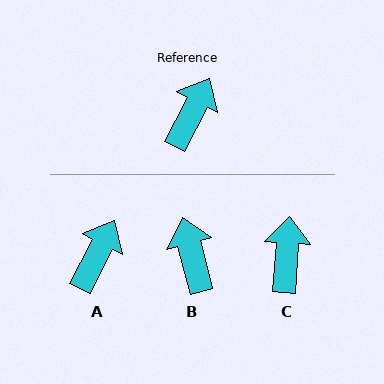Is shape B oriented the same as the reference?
No, it is off by about 42 degrees.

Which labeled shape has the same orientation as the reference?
A.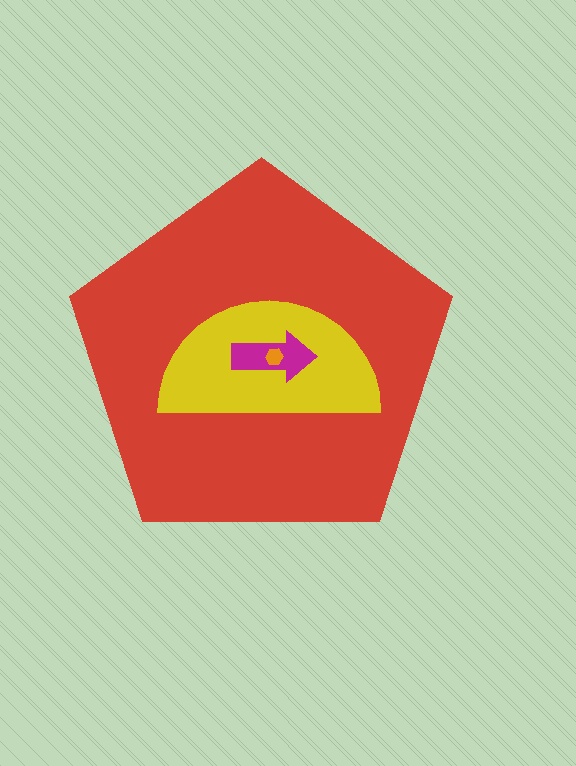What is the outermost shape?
The red pentagon.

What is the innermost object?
The orange hexagon.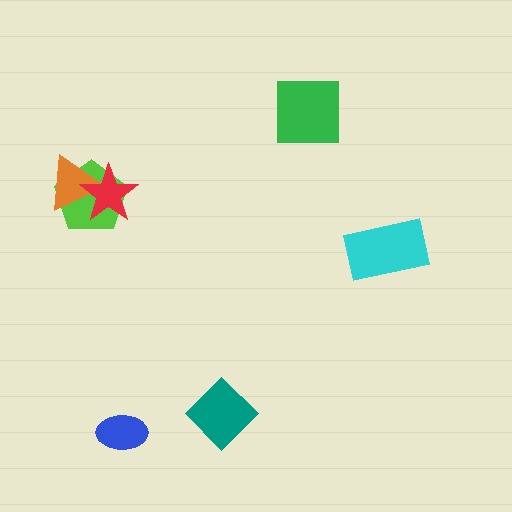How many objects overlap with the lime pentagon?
2 objects overlap with the lime pentagon.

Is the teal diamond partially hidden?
No, no other shape covers it.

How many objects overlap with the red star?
2 objects overlap with the red star.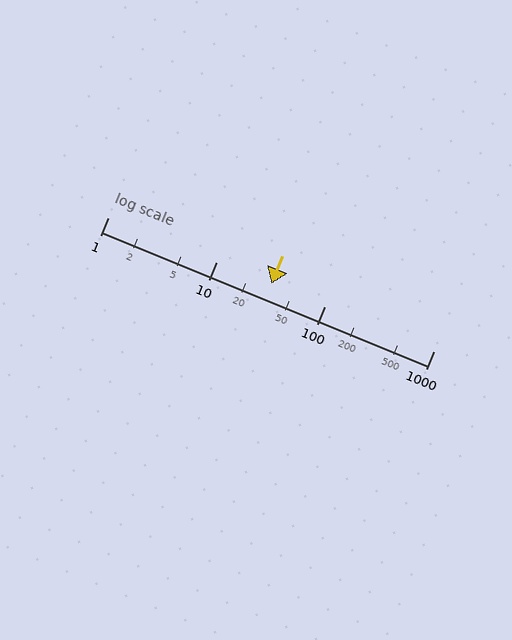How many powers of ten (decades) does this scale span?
The scale spans 3 decades, from 1 to 1000.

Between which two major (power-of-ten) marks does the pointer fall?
The pointer is between 10 and 100.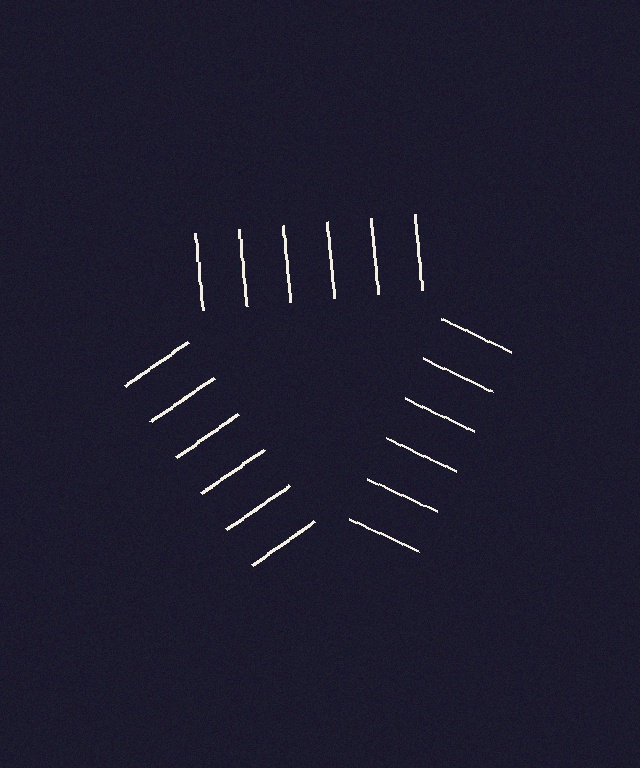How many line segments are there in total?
18 — 6 along each of the 3 edges.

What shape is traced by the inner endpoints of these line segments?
An illusory triangle — the line segments terminate on its edges but no continuous stroke is drawn.